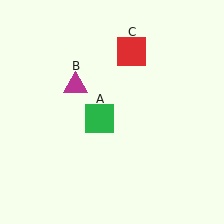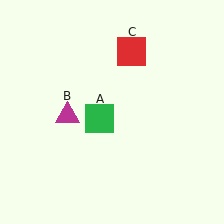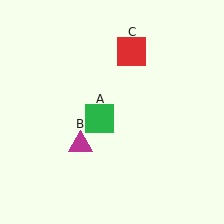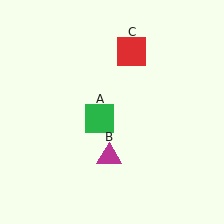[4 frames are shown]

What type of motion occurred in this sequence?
The magenta triangle (object B) rotated counterclockwise around the center of the scene.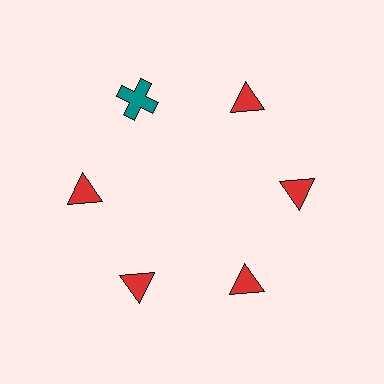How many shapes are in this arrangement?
There are 6 shapes arranged in a ring pattern.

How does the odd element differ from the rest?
It differs in both color (teal instead of red) and shape (cross instead of triangle).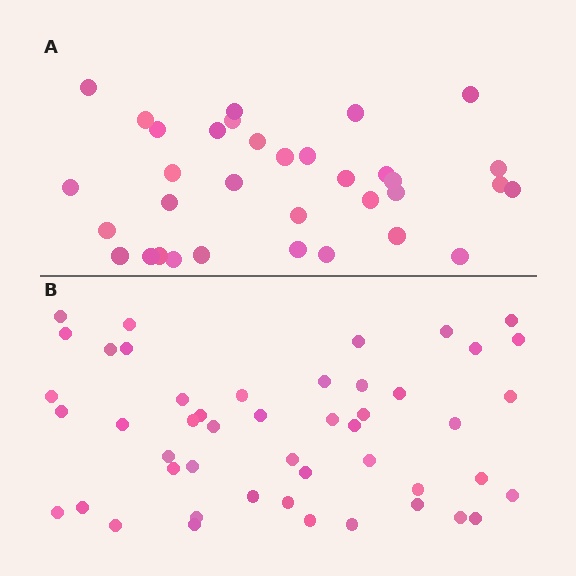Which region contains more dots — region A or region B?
Region B (the bottom region) has more dots.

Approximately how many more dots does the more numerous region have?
Region B has approximately 15 more dots than region A.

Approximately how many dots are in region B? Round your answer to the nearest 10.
About 50 dots. (The exact count is 48, which rounds to 50.)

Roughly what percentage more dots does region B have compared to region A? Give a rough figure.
About 40% more.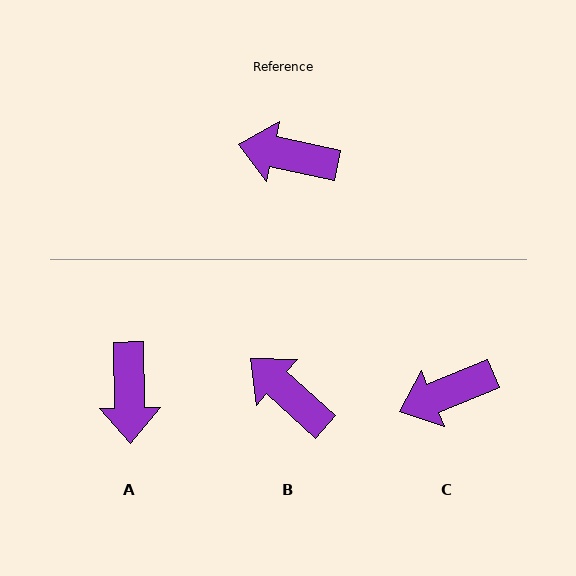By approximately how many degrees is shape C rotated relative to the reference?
Approximately 34 degrees counter-clockwise.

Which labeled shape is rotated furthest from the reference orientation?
A, about 103 degrees away.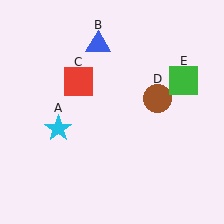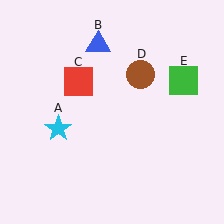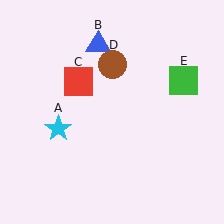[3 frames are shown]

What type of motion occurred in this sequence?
The brown circle (object D) rotated counterclockwise around the center of the scene.